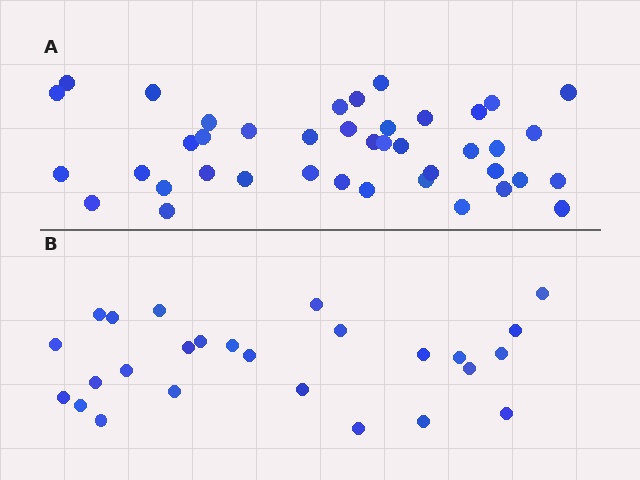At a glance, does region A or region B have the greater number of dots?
Region A (the top region) has more dots.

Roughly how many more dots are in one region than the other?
Region A has approximately 15 more dots than region B.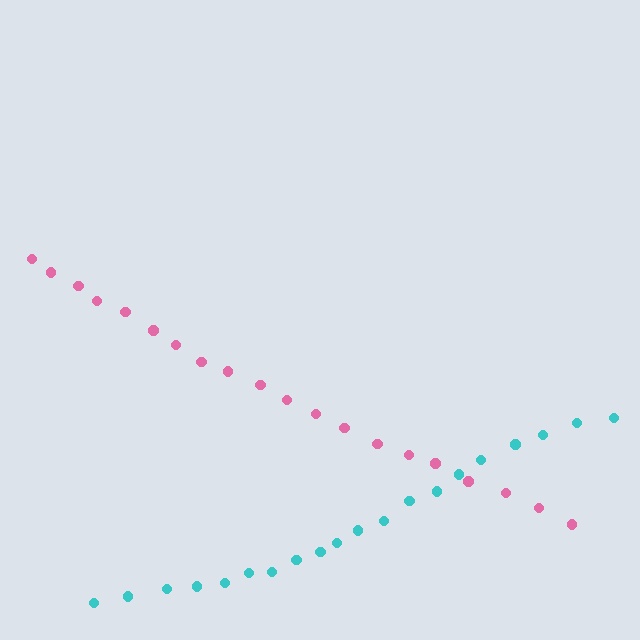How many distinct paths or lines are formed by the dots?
There are 2 distinct paths.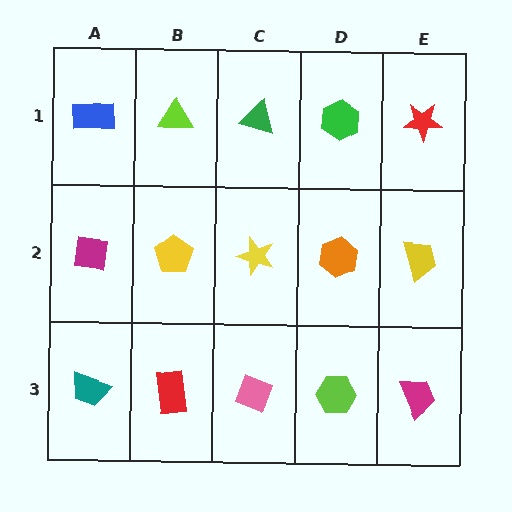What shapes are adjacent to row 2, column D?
A green hexagon (row 1, column D), a lime hexagon (row 3, column D), a yellow star (row 2, column C), a yellow trapezoid (row 2, column E).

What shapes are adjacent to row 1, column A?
A magenta square (row 2, column A), a lime triangle (row 1, column B).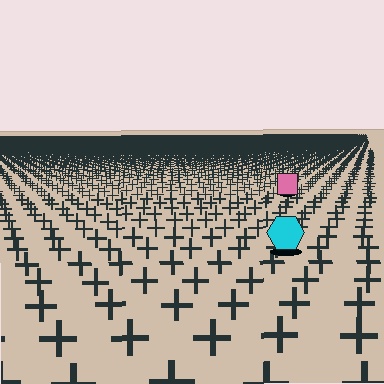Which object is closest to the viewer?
The cyan hexagon is closest. The texture marks near it are larger and more spread out.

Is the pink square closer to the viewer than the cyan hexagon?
No. The cyan hexagon is closer — you can tell from the texture gradient: the ground texture is coarser near it.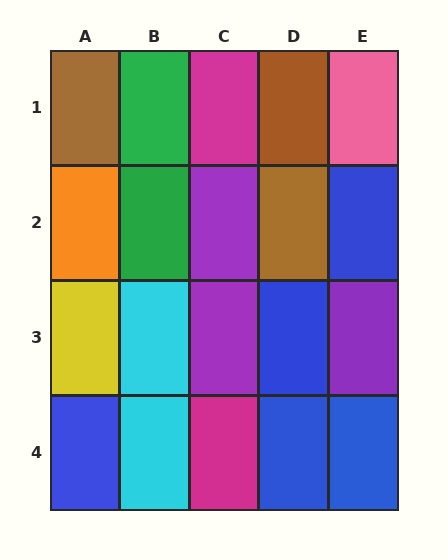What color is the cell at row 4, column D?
Blue.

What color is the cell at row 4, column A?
Blue.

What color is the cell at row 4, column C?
Magenta.